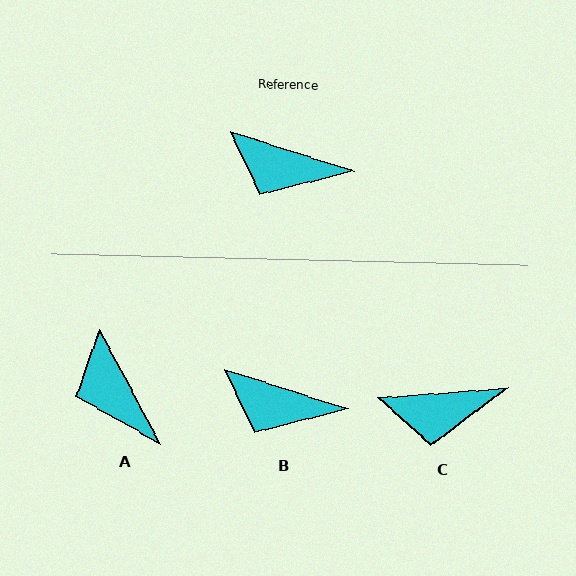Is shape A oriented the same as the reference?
No, it is off by about 44 degrees.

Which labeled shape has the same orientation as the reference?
B.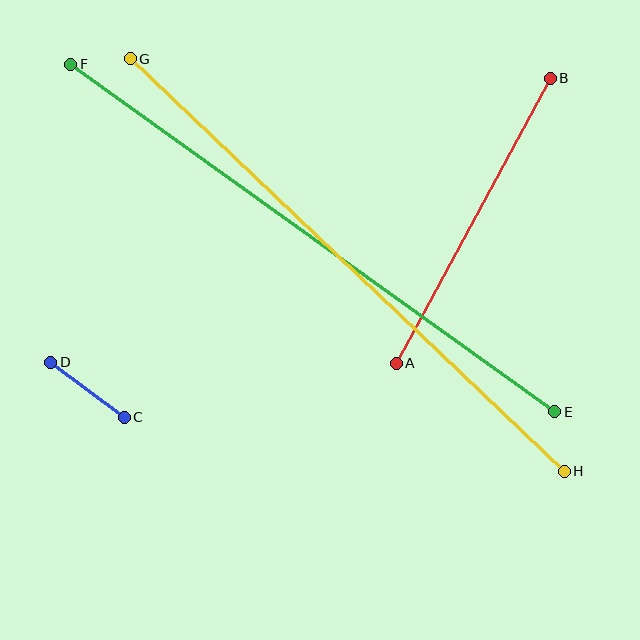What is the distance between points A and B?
The distance is approximately 324 pixels.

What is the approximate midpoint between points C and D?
The midpoint is at approximately (87, 390) pixels.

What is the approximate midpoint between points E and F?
The midpoint is at approximately (313, 238) pixels.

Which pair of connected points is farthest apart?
Points G and H are farthest apart.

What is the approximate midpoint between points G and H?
The midpoint is at approximately (347, 265) pixels.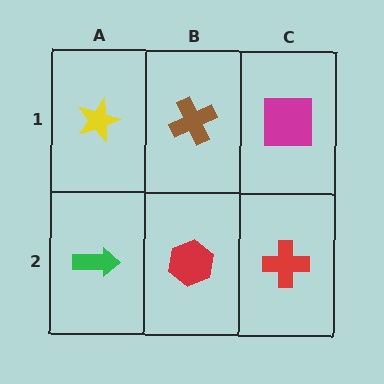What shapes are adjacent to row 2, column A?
A yellow star (row 1, column A), a red hexagon (row 2, column B).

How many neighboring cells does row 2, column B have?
3.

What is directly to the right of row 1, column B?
A magenta square.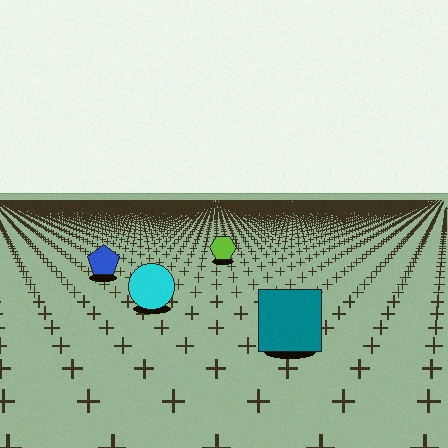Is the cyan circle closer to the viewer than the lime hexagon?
Yes. The cyan circle is closer — you can tell from the texture gradient: the ground texture is coarser near it.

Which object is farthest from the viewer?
The lime hexagon is farthest from the viewer. It appears smaller and the ground texture around it is denser.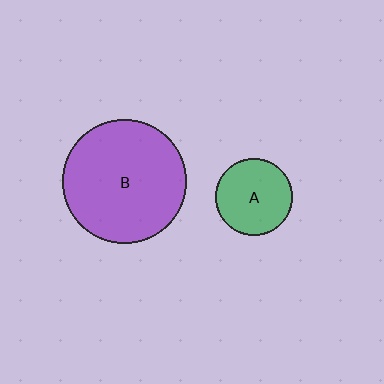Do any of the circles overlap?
No, none of the circles overlap.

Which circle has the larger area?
Circle B (purple).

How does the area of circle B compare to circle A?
Approximately 2.6 times.